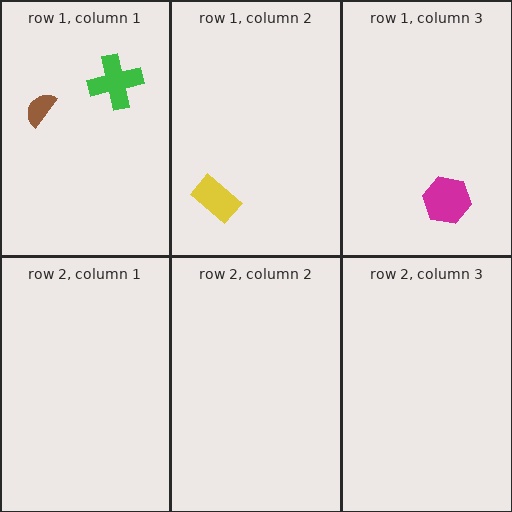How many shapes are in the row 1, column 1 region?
2.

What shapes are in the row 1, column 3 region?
The magenta hexagon.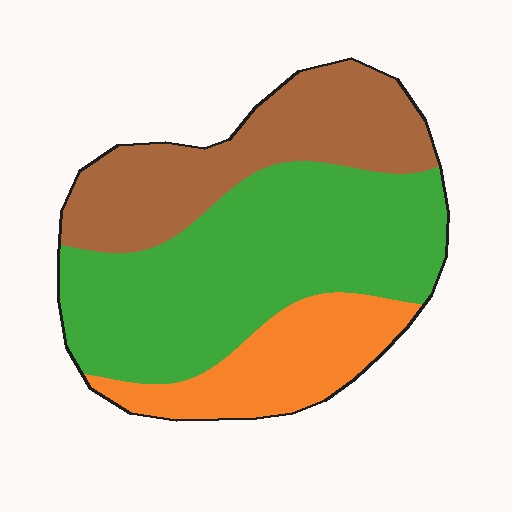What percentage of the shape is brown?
Brown takes up about one third (1/3) of the shape.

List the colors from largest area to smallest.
From largest to smallest: green, brown, orange.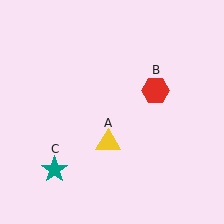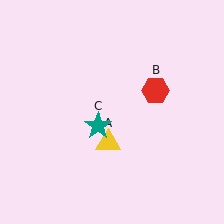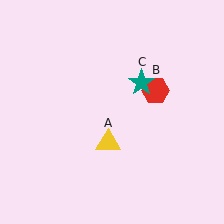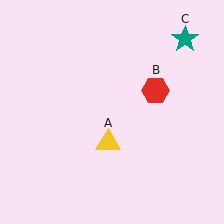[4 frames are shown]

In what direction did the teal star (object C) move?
The teal star (object C) moved up and to the right.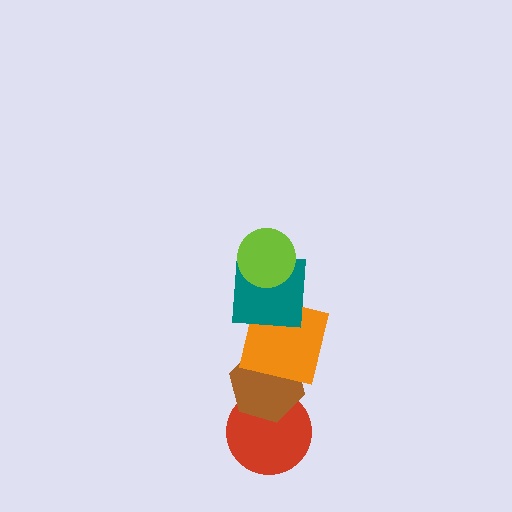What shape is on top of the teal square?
The lime circle is on top of the teal square.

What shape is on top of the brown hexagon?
The orange square is on top of the brown hexagon.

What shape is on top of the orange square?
The teal square is on top of the orange square.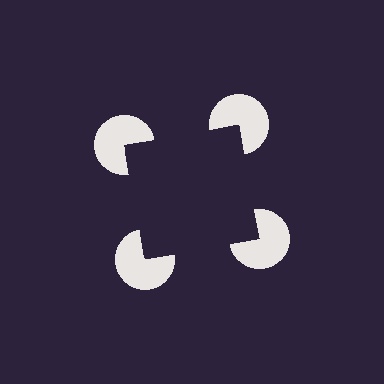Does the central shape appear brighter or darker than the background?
It typically appears slightly darker than the background, even though no actual brightness change is drawn.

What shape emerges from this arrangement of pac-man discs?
An illusory square — its edges are inferred from the aligned wedge cuts in the pac-man discs, not physically drawn.